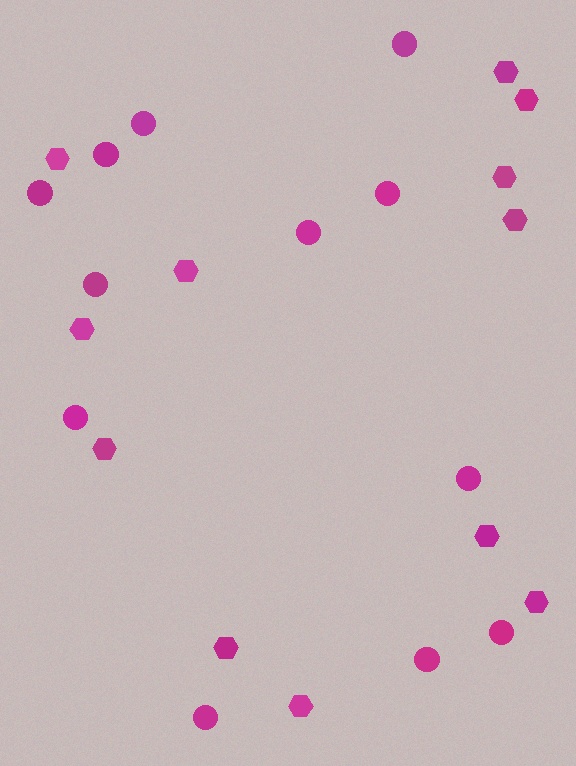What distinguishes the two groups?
There are 2 groups: one group of hexagons (12) and one group of circles (12).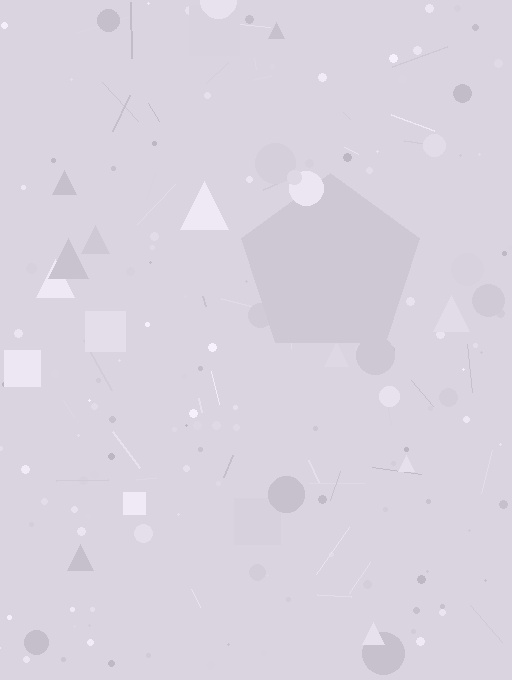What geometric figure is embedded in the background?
A pentagon is embedded in the background.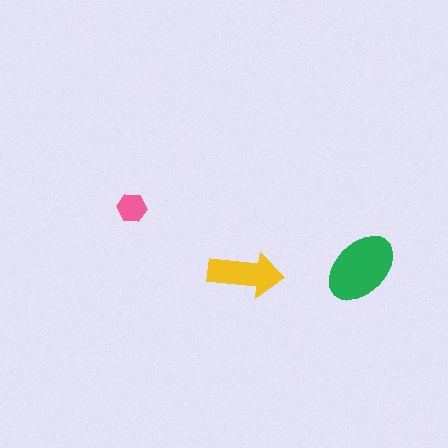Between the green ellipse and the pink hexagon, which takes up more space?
The green ellipse.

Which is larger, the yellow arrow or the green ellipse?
The green ellipse.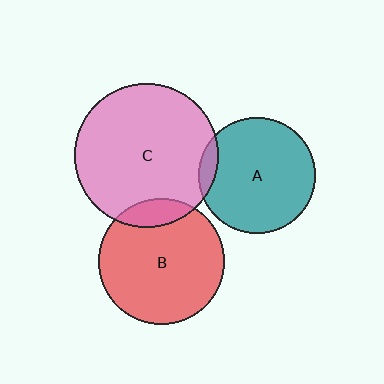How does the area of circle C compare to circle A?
Approximately 1.5 times.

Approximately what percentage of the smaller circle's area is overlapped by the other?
Approximately 10%.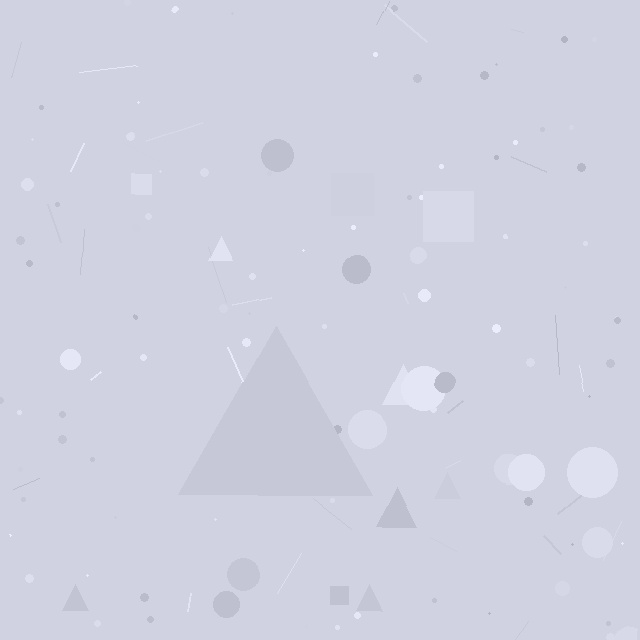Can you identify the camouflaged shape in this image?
The camouflaged shape is a triangle.